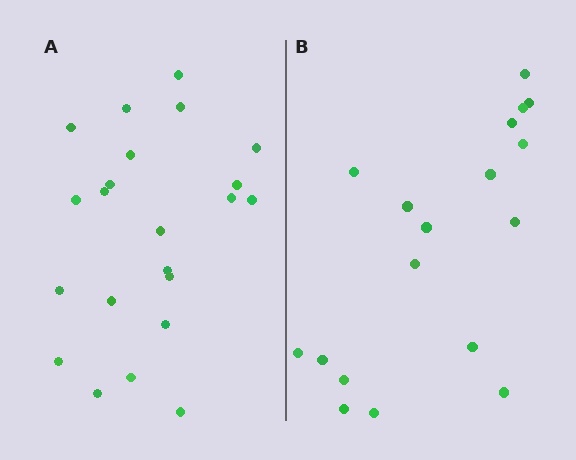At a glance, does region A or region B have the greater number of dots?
Region A (the left region) has more dots.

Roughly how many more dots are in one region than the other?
Region A has about 4 more dots than region B.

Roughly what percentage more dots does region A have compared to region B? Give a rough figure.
About 20% more.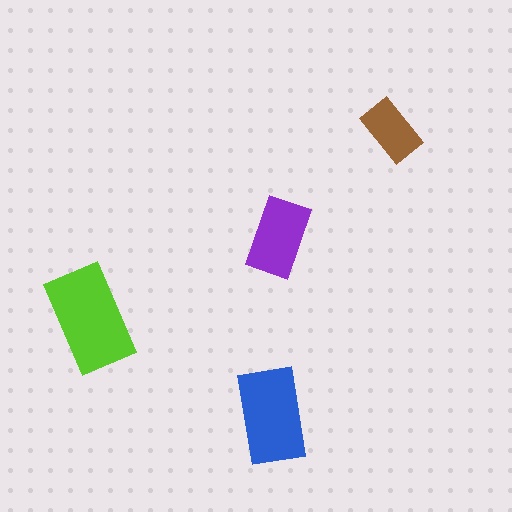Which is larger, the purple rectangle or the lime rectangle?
The lime one.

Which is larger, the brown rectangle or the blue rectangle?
The blue one.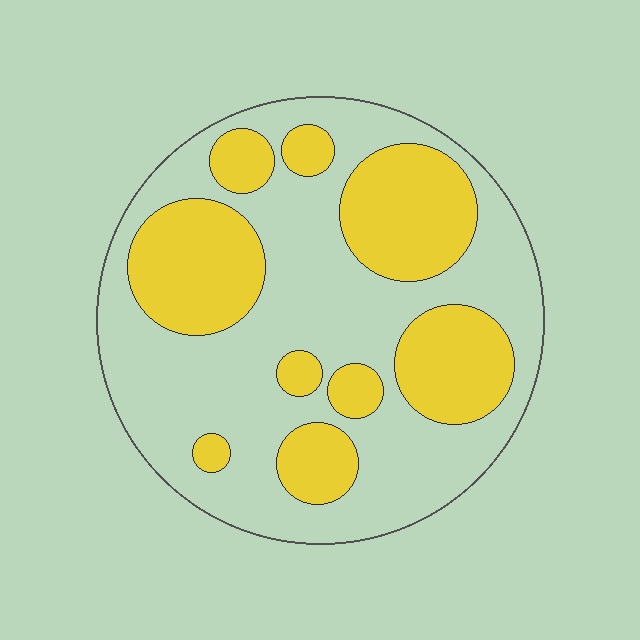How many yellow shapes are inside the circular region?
9.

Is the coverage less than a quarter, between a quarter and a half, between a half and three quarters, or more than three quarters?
Between a quarter and a half.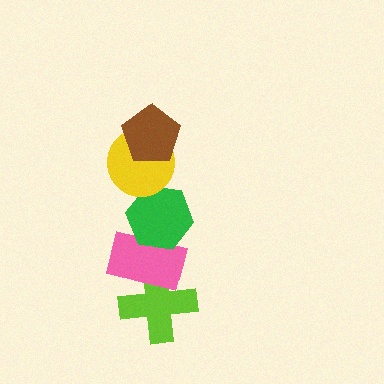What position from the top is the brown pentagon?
The brown pentagon is 1st from the top.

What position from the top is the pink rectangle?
The pink rectangle is 4th from the top.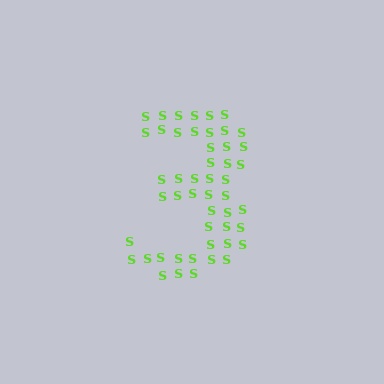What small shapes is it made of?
It is made of small letter S's.